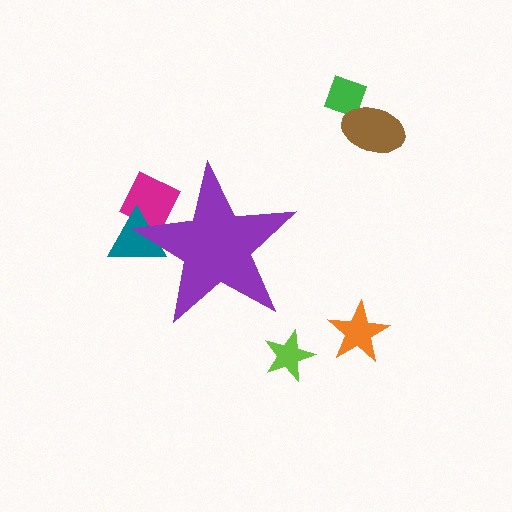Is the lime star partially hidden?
No, the lime star is fully visible.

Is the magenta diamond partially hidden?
Yes, the magenta diamond is partially hidden behind the purple star.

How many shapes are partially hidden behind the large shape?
2 shapes are partially hidden.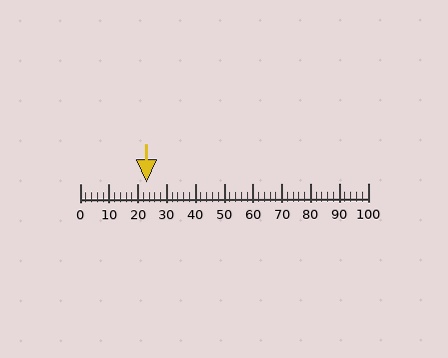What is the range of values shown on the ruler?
The ruler shows values from 0 to 100.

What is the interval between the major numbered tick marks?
The major tick marks are spaced 10 units apart.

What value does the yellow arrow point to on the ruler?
The yellow arrow points to approximately 23.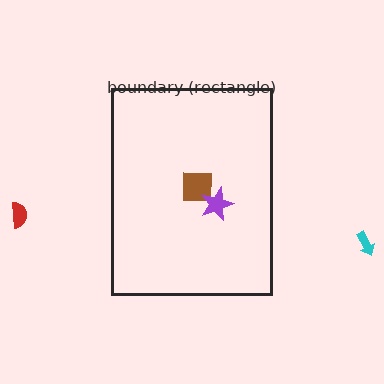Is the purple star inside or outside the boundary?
Inside.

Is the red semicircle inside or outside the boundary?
Outside.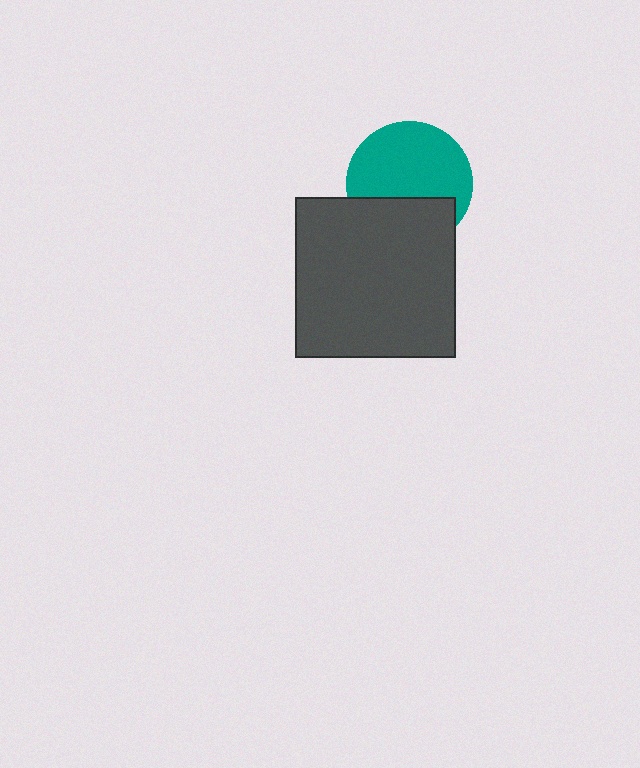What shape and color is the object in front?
The object in front is a dark gray square.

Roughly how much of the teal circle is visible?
Most of it is visible (roughly 66%).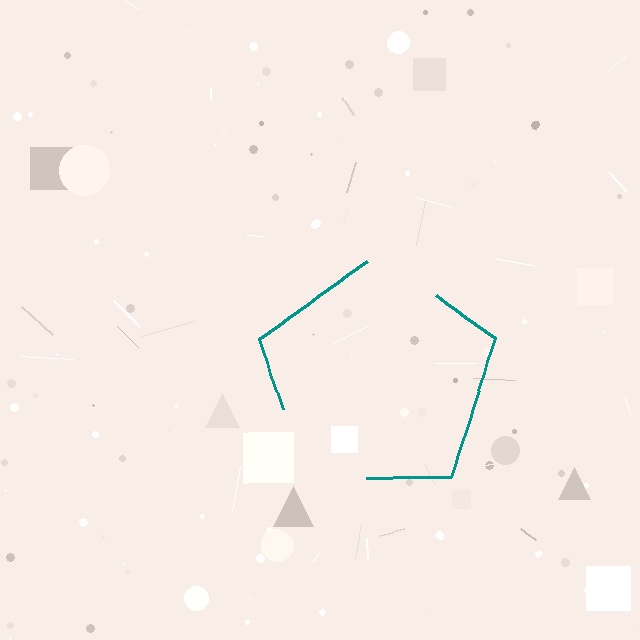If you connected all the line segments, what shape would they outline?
They would outline a pentagon.